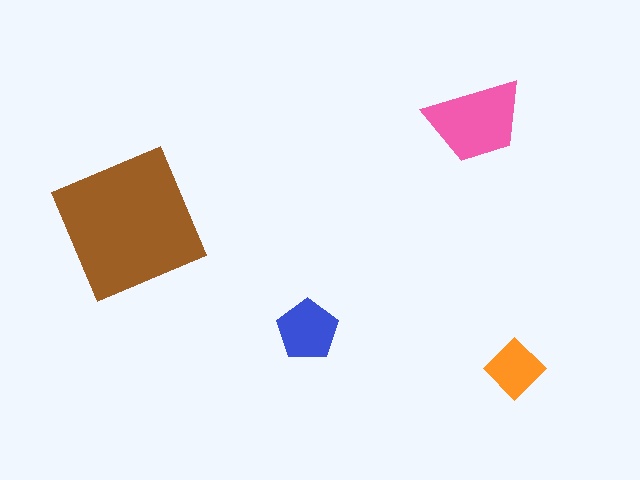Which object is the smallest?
The orange diamond.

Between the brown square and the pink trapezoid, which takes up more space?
The brown square.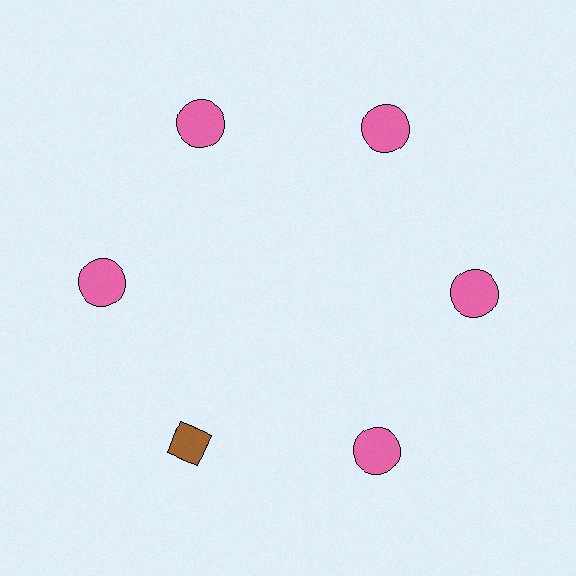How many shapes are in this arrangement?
There are 6 shapes arranged in a ring pattern.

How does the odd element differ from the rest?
It differs in both color (brown instead of pink) and shape (diamond instead of circle).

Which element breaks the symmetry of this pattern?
The brown diamond at roughly the 7 o'clock position breaks the symmetry. All other shapes are pink circles.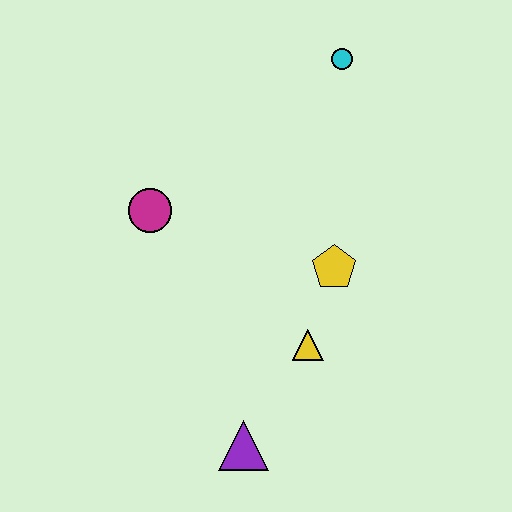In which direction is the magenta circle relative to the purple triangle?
The magenta circle is above the purple triangle.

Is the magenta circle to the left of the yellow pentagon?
Yes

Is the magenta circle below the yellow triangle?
No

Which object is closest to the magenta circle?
The yellow pentagon is closest to the magenta circle.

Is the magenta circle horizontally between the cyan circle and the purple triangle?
No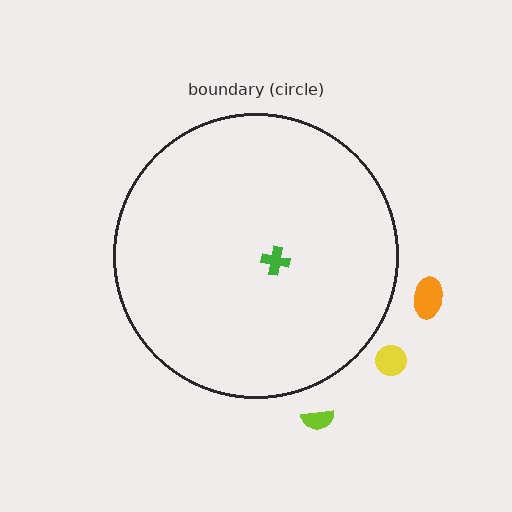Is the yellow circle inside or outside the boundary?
Outside.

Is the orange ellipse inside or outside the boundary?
Outside.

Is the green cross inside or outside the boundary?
Inside.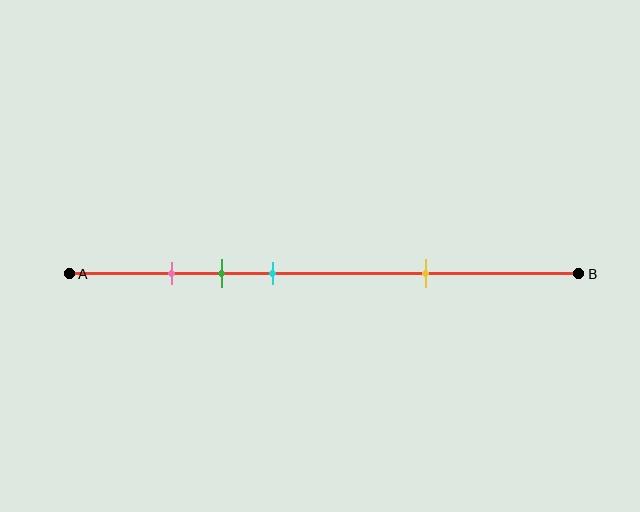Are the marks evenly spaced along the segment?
No, the marks are not evenly spaced.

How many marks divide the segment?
There are 4 marks dividing the segment.